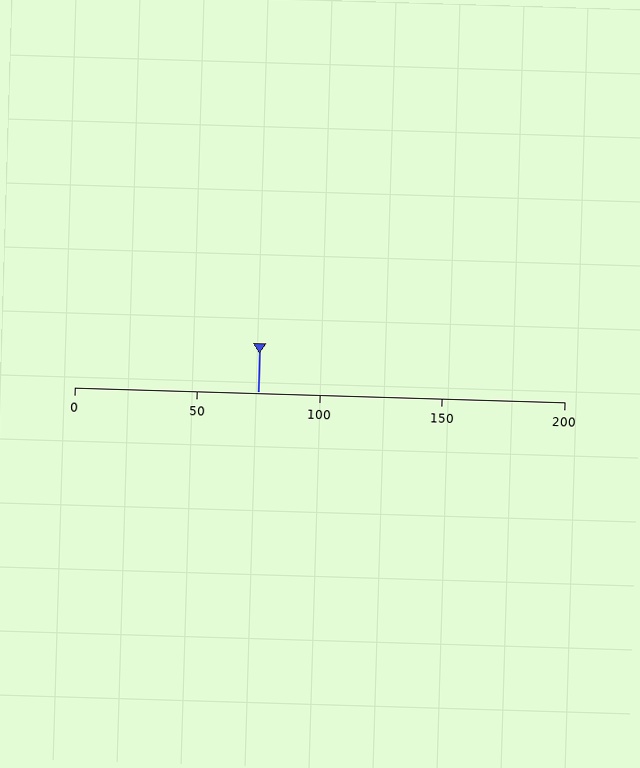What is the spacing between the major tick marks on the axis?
The major ticks are spaced 50 apart.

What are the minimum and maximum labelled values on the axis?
The axis runs from 0 to 200.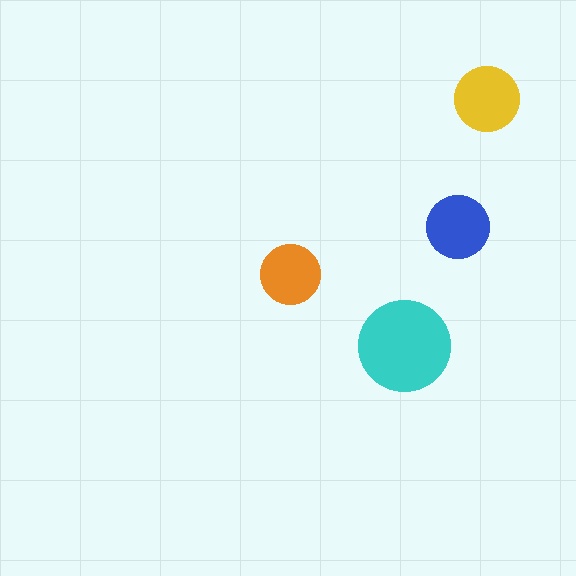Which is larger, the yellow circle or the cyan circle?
The cyan one.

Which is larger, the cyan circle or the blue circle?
The cyan one.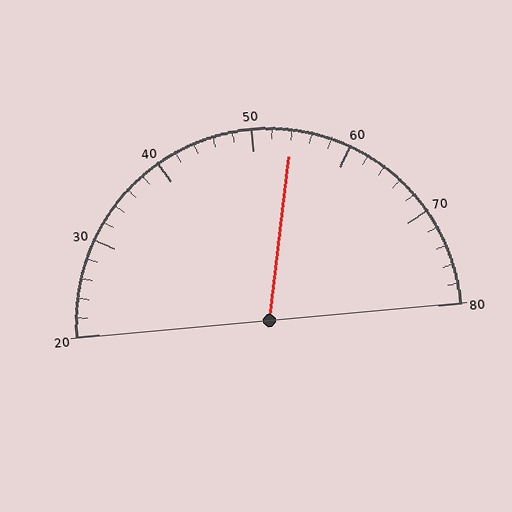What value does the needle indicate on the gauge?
The needle indicates approximately 54.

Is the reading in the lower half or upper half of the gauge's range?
The reading is in the upper half of the range (20 to 80).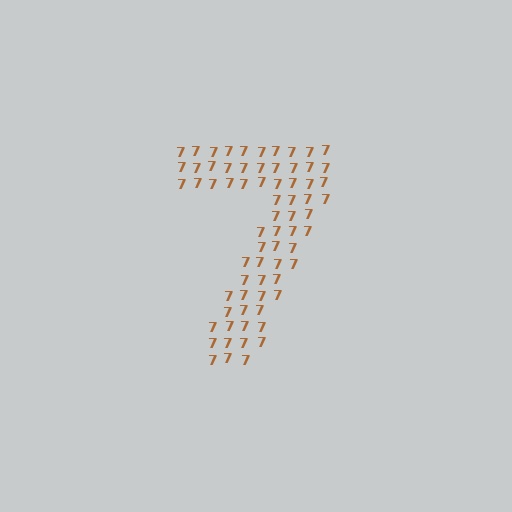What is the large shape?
The large shape is the digit 7.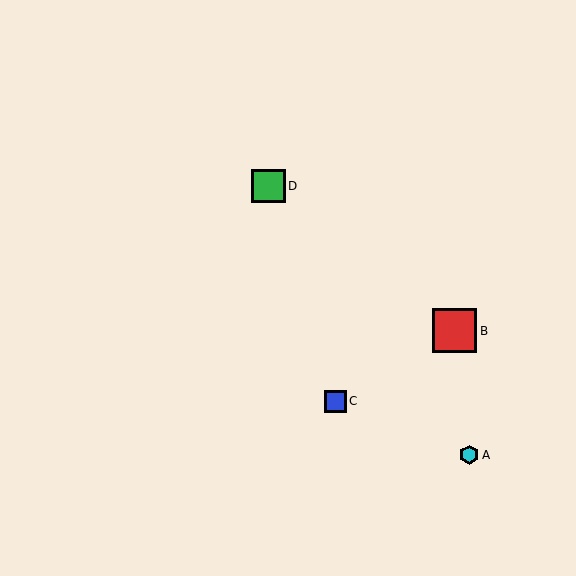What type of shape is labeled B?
Shape B is a red square.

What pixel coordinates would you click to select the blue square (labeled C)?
Click at (335, 401) to select the blue square C.